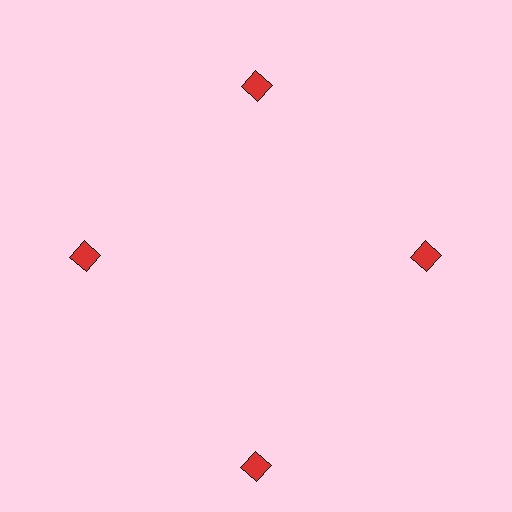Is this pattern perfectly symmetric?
No. The 4 red diamonds are arranged in a ring, but one element near the 6 o'clock position is pushed outward from the center, breaking the 4-fold rotational symmetry.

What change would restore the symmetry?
The symmetry would be restored by moving it inward, back onto the ring so that all 4 diamonds sit at equal angles and equal distance from the center.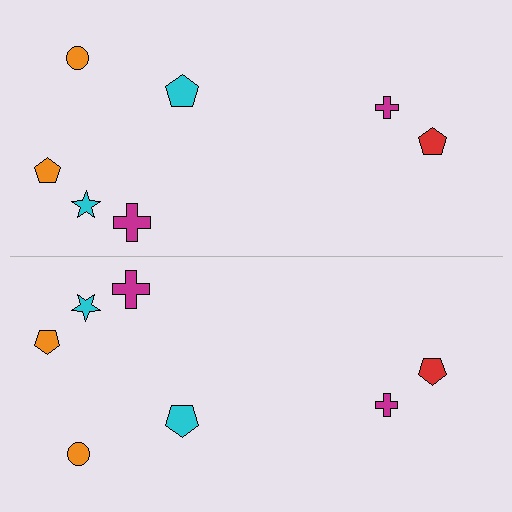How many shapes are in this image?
There are 14 shapes in this image.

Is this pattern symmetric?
Yes, this pattern has bilateral (reflection) symmetry.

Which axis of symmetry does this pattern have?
The pattern has a horizontal axis of symmetry running through the center of the image.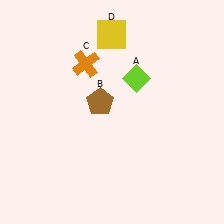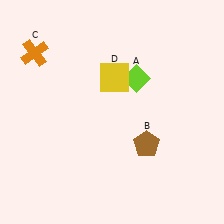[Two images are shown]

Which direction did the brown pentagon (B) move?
The brown pentagon (B) moved right.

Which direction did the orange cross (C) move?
The orange cross (C) moved left.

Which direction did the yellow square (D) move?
The yellow square (D) moved down.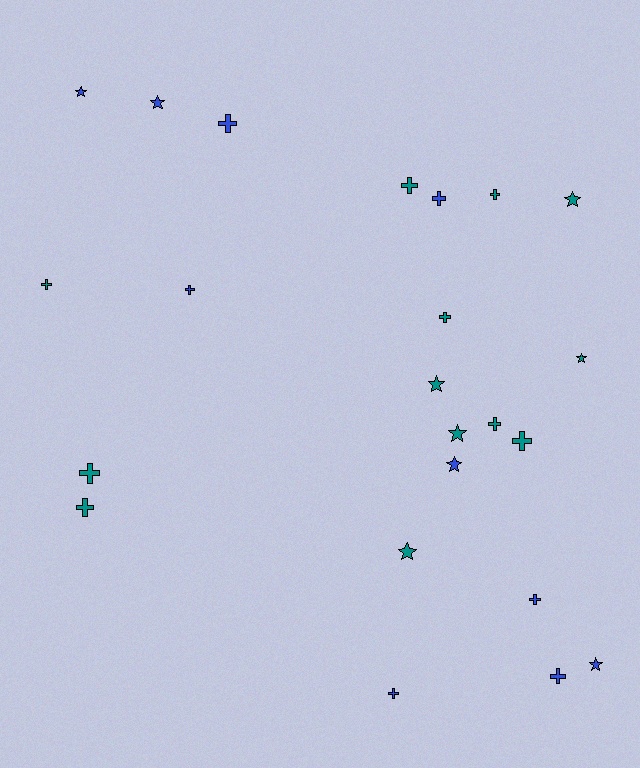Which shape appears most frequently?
Cross, with 14 objects.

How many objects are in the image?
There are 23 objects.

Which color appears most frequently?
Teal, with 13 objects.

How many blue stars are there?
There are 4 blue stars.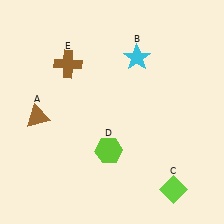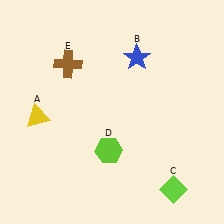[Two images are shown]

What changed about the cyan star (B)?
In Image 1, B is cyan. In Image 2, it changed to blue.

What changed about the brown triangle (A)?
In Image 1, A is brown. In Image 2, it changed to yellow.